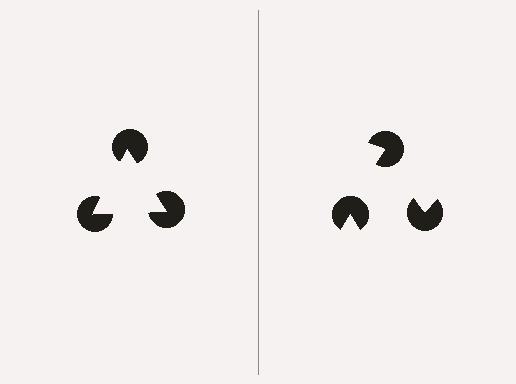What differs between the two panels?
The pac-man discs are positioned identically on both sides; only the wedge orientations differ. On the left they align to a triangle; on the right they are misaligned.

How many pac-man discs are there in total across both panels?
6 — 3 on each side.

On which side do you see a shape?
An illusory triangle appears on the left side. On the right side the wedge cuts are rotated, so no coherent shape forms.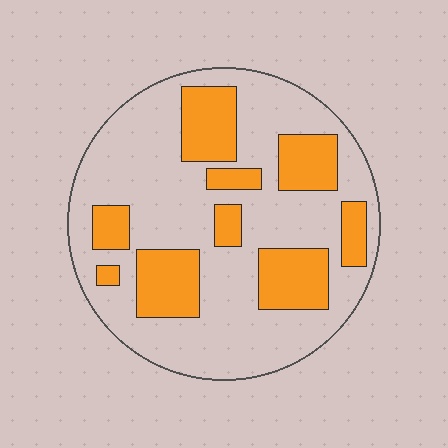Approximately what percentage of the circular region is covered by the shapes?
Approximately 30%.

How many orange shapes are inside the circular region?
9.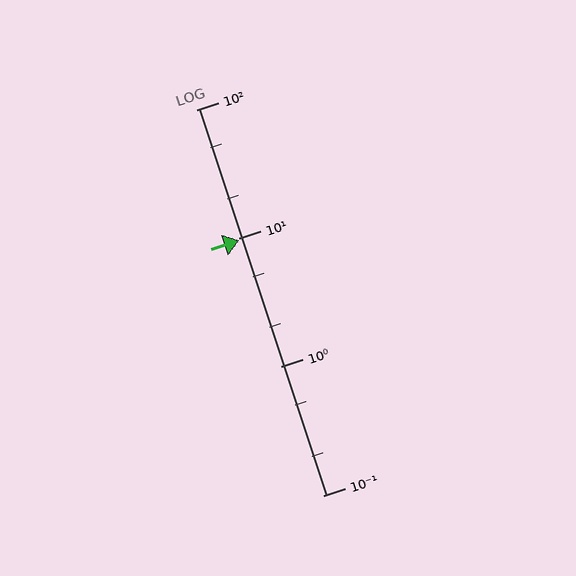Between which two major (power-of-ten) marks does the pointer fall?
The pointer is between 1 and 10.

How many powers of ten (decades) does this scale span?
The scale spans 3 decades, from 0.1 to 100.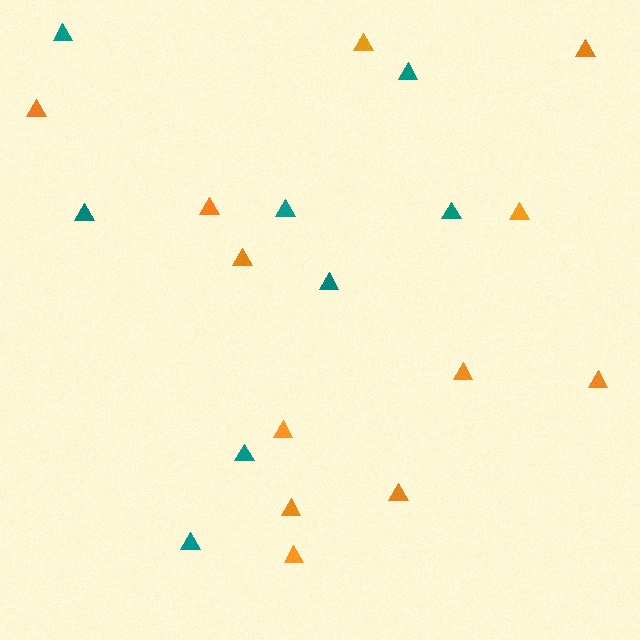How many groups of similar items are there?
There are 2 groups: one group of orange triangles (12) and one group of teal triangles (8).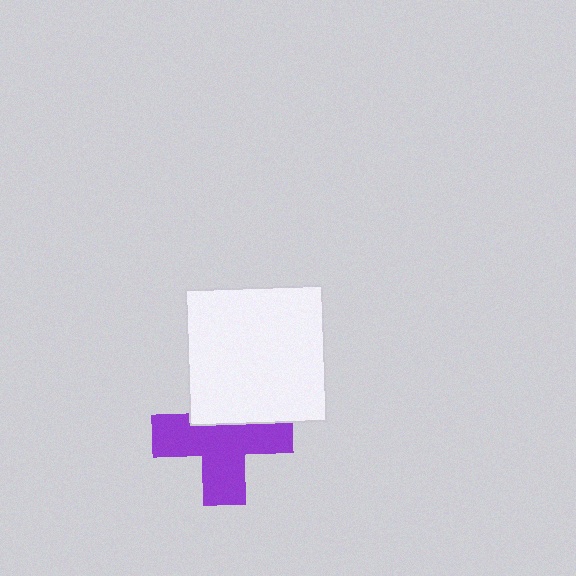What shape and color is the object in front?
The object in front is a white square.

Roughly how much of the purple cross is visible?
Most of it is visible (roughly 66%).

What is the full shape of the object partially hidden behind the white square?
The partially hidden object is a purple cross.